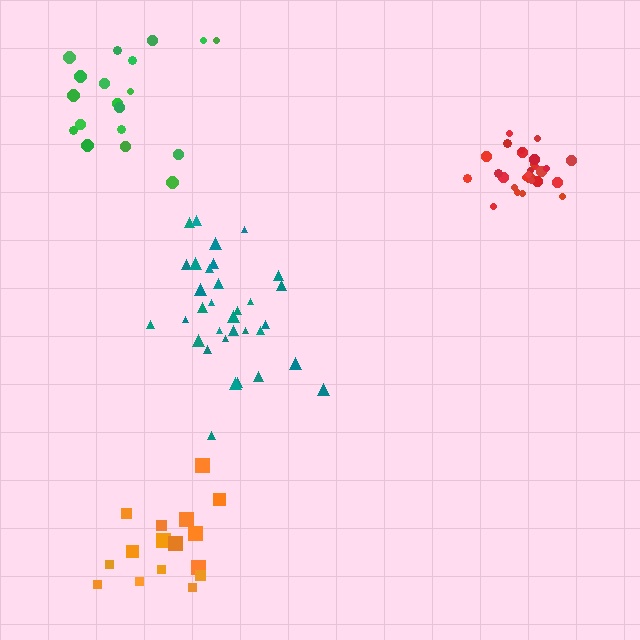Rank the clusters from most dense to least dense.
red, teal, orange, green.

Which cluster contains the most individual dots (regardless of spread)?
Teal (33).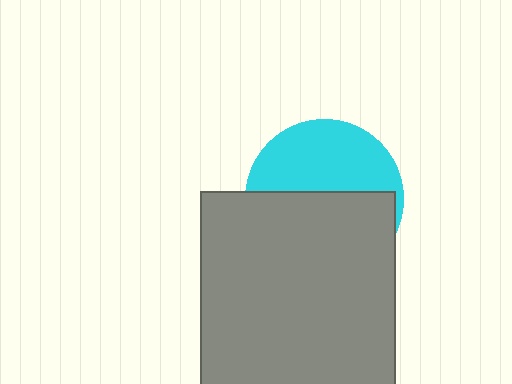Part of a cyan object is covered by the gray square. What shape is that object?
It is a circle.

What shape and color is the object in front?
The object in front is a gray square.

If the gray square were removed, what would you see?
You would see the complete cyan circle.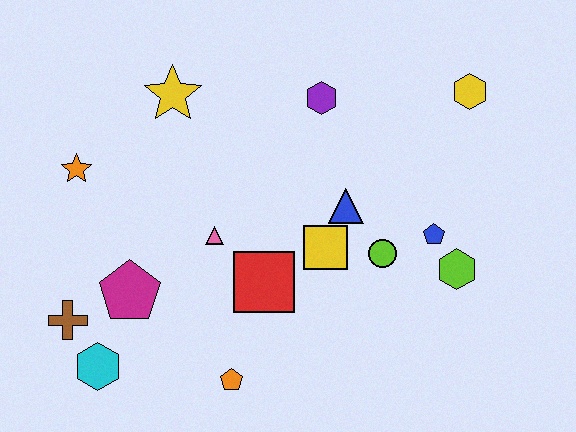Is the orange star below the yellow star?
Yes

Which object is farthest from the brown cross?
The yellow hexagon is farthest from the brown cross.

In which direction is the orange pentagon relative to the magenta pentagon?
The orange pentagon is to the right of the magenta pentagon.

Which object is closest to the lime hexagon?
The blue pentagon is closest to the lime hexagon.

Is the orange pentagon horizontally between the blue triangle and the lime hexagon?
No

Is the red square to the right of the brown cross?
Yes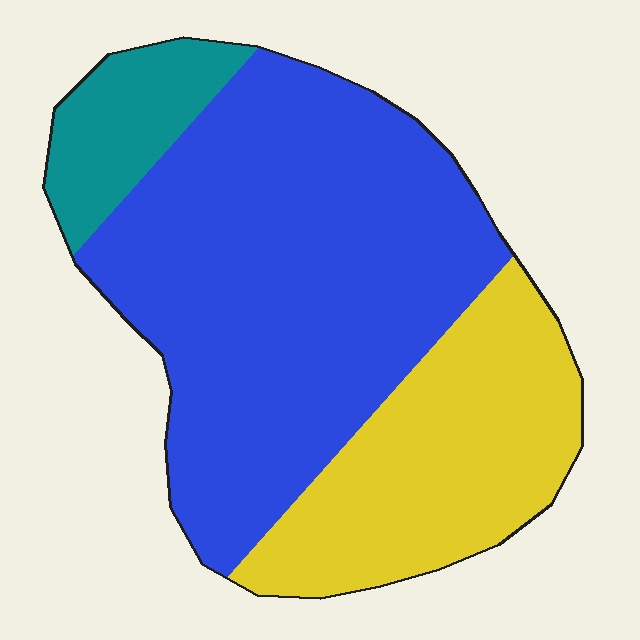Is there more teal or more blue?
Blue.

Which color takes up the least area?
Teal, at roughly 10%.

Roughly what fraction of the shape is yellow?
Yellow covers around 30% of the shape.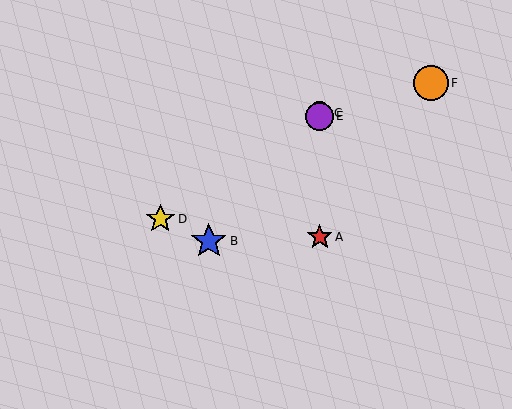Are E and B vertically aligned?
No, E is at x≈320 and B is at x≈209.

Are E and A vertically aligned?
Yes, both are at x≈320.